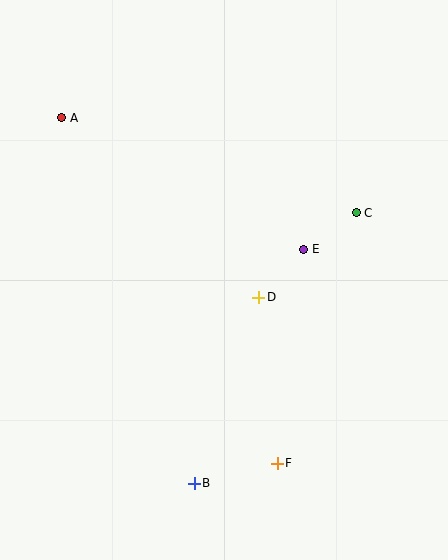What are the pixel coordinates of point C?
Point C is at (356, 213).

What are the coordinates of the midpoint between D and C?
The midpoint between D and C is at (308, 255).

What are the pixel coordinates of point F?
Point F is at (277, 463).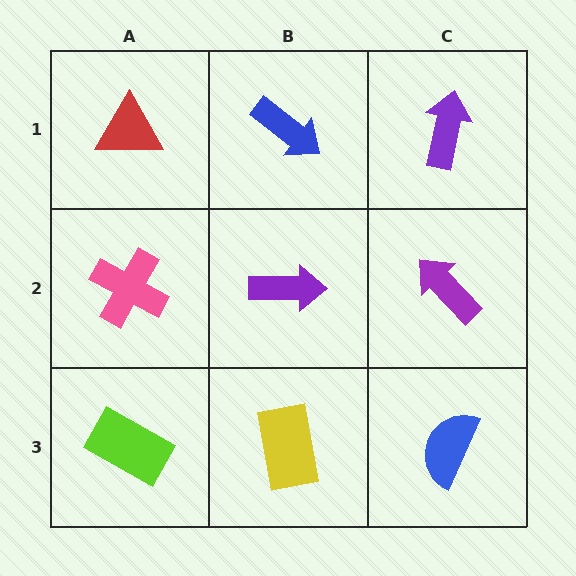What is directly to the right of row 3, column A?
A yellow rectangle.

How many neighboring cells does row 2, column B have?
4.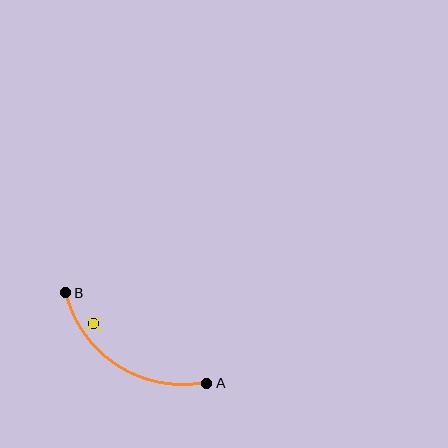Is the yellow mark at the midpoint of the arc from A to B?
No — the yellow mark does not lie on the arc at all. It sits slightly inside the curve.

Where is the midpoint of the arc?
The arc midpoint is the point on the curve farthest from the straight line joining A and B. It sits below that line.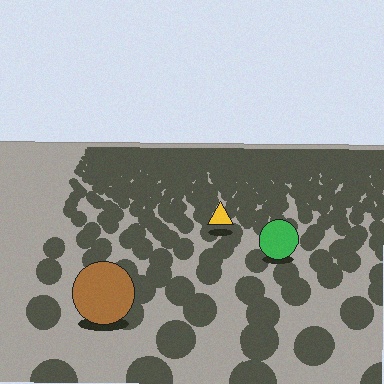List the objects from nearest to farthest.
From nearest to farthest: the brown circle, the green circle, the yellow triangle.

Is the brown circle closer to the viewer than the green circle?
Yes. The brown circle is closer — you can tell from the texture gradient: the ground texture is coarser near it.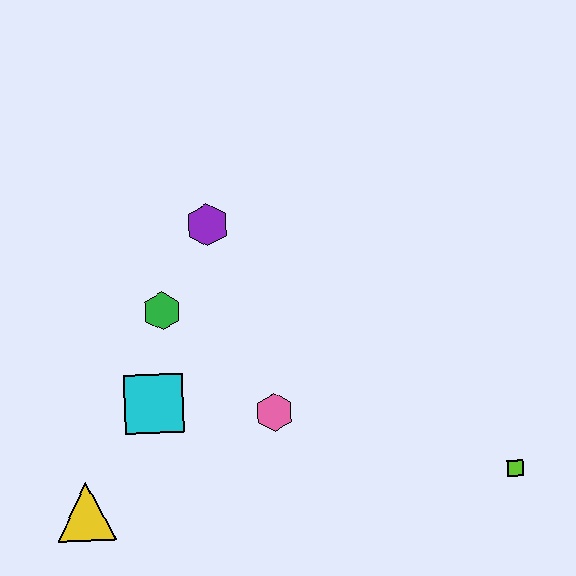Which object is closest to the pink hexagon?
The cyan square is closest to the pink hexagon.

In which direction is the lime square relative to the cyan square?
The lime square is to the right of the cyan square.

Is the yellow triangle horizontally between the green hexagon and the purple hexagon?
No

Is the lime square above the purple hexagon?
No